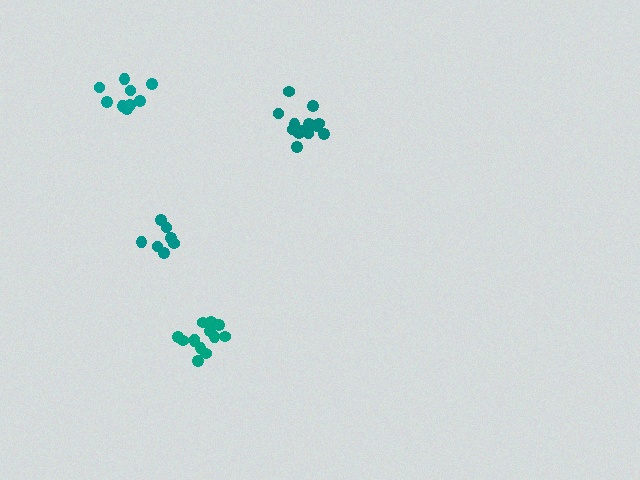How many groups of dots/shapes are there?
There are 4 groups.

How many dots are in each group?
Group 1: 9 dots, Group 2: 13 dots, Group 3: 13 dots, Group 4: 7 dots (42 total).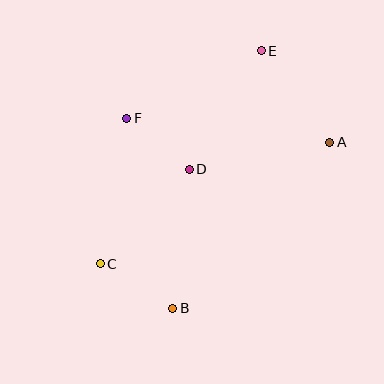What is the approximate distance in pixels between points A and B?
The distance between A and B is approximately 229 pixels.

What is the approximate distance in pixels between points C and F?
The distance between C and F is approximately 148 pixels.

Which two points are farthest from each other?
Points B and E are farthest from each other.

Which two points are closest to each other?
Points D and F are closest to each other.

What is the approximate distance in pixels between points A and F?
The distance between A and F is approximately 204 pixels.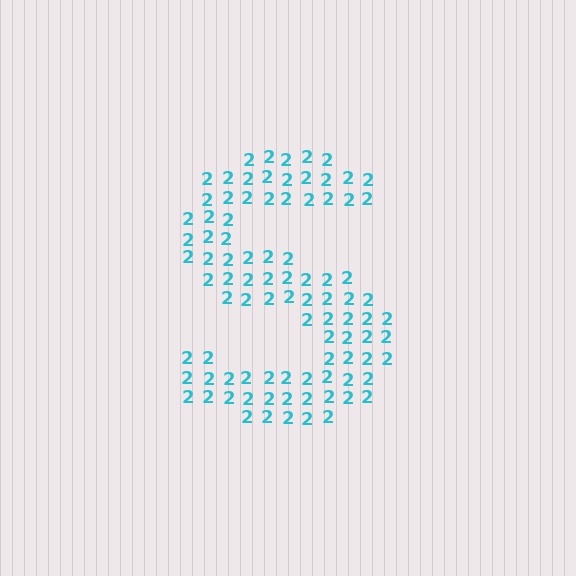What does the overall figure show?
The overall figure shows the letter S.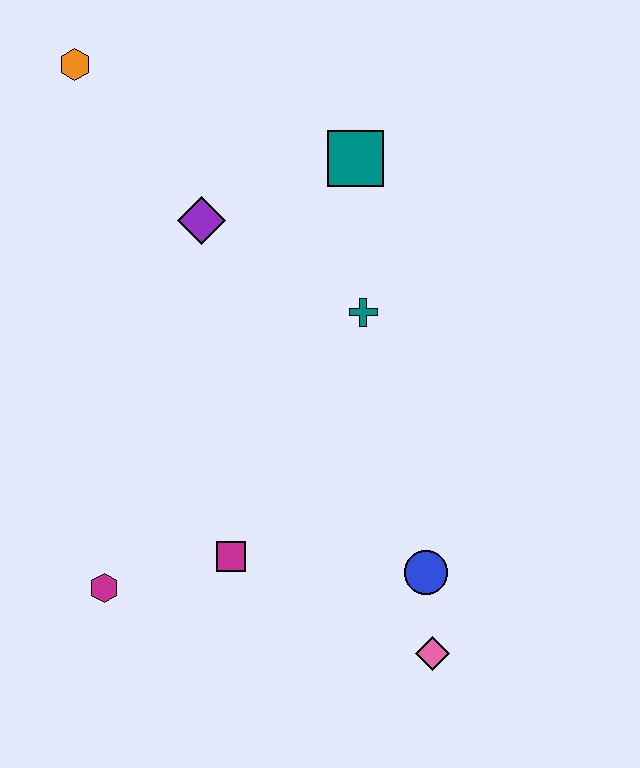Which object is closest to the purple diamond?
The teal square is closest to the purple diamond.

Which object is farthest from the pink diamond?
The orange hexagon is farthest from the pink diamond.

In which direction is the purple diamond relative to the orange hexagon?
The purple diamond is below the orange hexagon.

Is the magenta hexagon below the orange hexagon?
Yes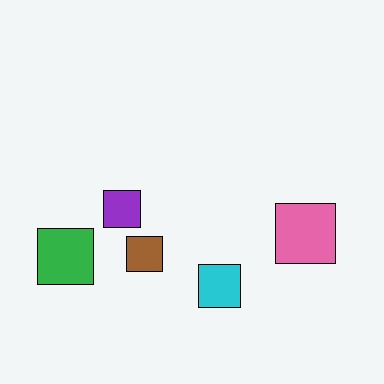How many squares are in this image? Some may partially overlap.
There are 5 squares.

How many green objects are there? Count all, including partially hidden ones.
There is 1 green object.